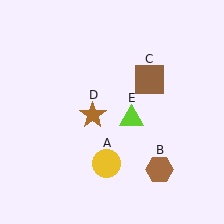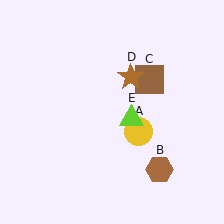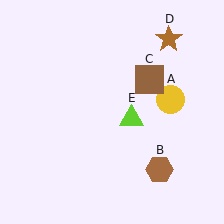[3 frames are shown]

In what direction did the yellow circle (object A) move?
The yellow circle (object A) moved up and to the right.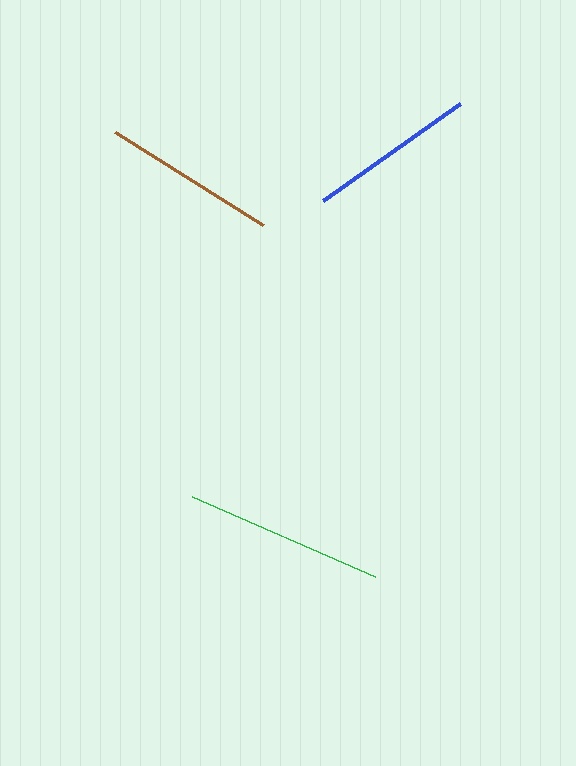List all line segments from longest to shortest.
From longest to shortest: green, brown, blue.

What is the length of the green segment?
The green segment is approximately 199 pixels long.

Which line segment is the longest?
The green line is the longest at approximately 199 pixels.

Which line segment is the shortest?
The blue line is the shortest at approximately 168 pixels.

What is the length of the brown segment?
The brown segment is approximately 174 pixels long.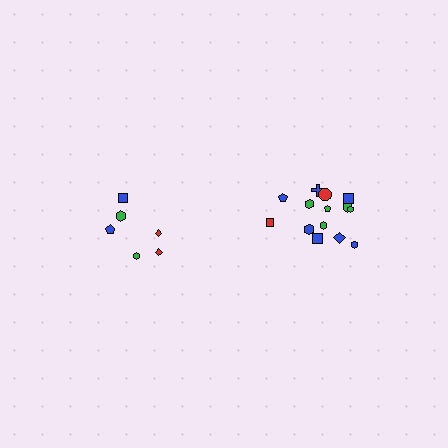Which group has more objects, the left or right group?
The right group.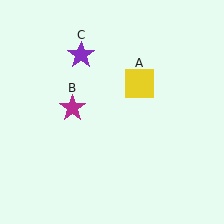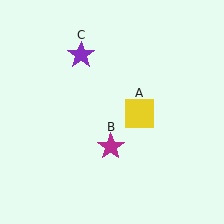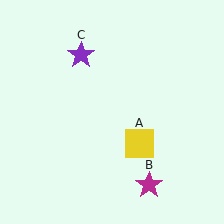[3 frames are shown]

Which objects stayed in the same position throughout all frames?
Purple star (object C) remained stationary.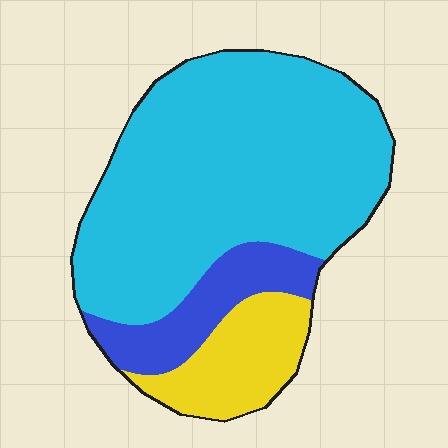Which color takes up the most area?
Cyan, at roughly 70%.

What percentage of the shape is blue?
Blue covers 14% of the shape.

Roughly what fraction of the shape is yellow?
Yellow covers around 15% of the shape.